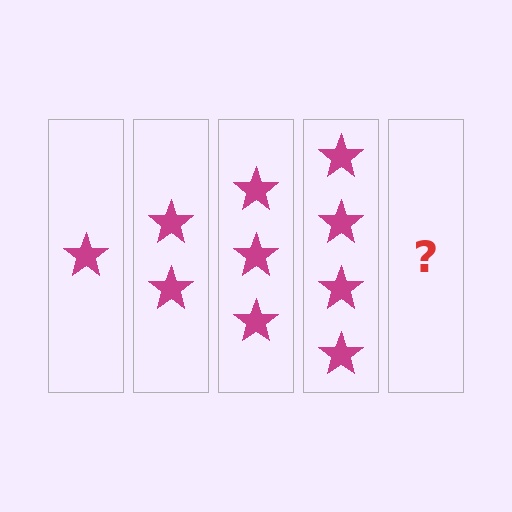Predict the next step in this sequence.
The next step is 5 stars.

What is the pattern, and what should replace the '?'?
The pattern is that each step adds one more star. The '?' should be 5 stars.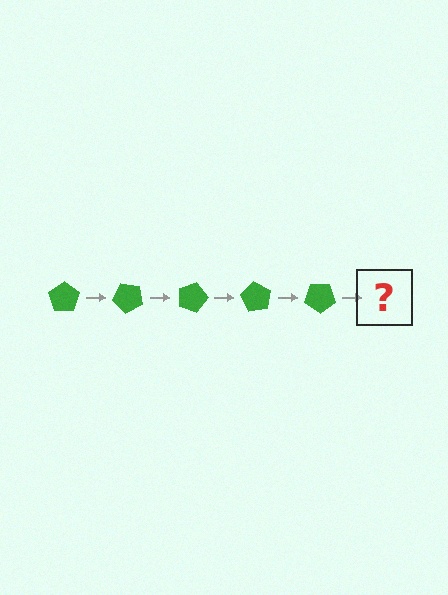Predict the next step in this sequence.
The next step is a green pentagon rotated 225 degrees.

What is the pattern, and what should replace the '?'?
The pattern is that the pentagon rotates 45 degrees each step. The '?' should be a green pentagon rotated 225 degrees.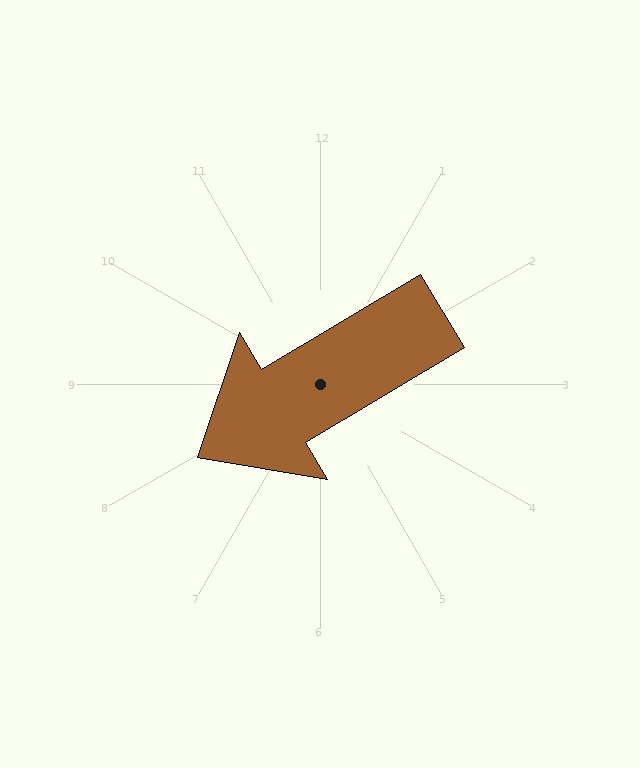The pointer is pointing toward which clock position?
Roughly 8 o'clock.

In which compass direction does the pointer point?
Southwest.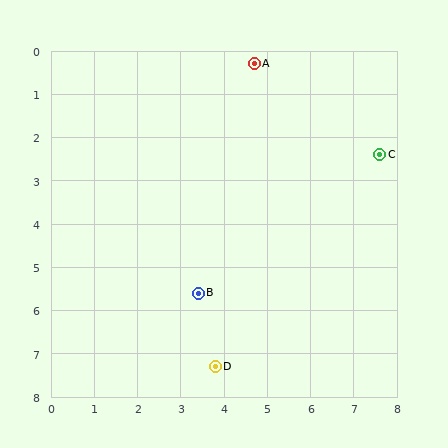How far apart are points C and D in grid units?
Points C and D are about 6.2 grid units apart.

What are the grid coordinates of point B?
Point B is at approximately (3.4, 5.6).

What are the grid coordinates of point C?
Point C is at approximately (7.6, 2.4).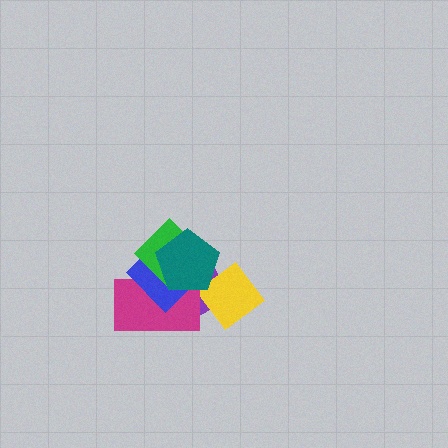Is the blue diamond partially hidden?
Yes, it is partially covered by another shape.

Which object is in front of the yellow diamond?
The teal pentagon is in front of the yellow diamond.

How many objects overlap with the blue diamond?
4 objects overlap with the blue diamond.